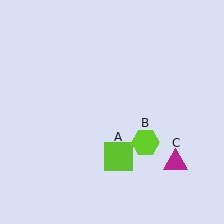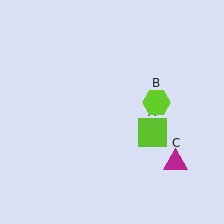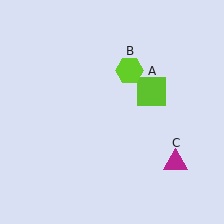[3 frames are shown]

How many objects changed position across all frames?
2 objects changed position: lime square (object A), lime hexagon (object B).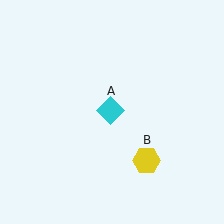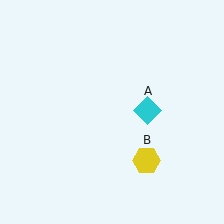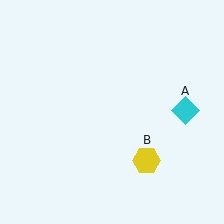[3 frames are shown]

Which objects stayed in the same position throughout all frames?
Yellow hexagon (object B) remained stationary.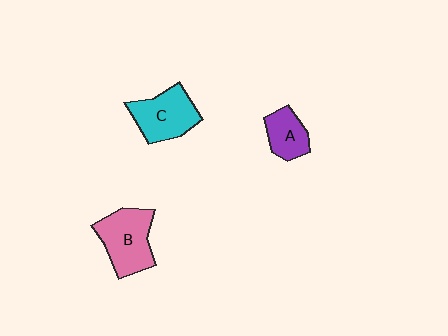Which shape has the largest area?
Shape B (pink).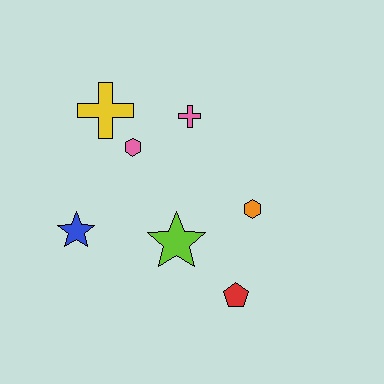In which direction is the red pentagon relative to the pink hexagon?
The red pentagon is below the pink hexagon.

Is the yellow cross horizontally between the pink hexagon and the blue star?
Yes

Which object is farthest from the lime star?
The yellow cross is farthest from the lime star.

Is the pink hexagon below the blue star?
No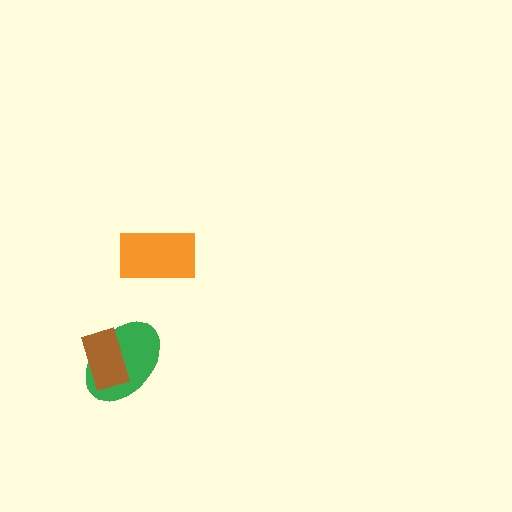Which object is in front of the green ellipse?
The brown rectangle is in front of the green ellipse.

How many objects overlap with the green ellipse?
1 object overlaps with the green ellipse.